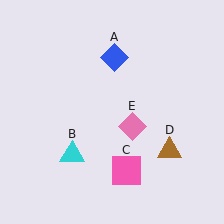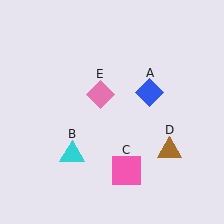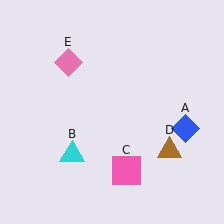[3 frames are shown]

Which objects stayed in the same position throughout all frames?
Cyan triangle (object B) and pink square (object C) and brown triangle (object D) remained stationary.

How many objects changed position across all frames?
2 objects changed position: blue diamond (object A), pink diamond (object E).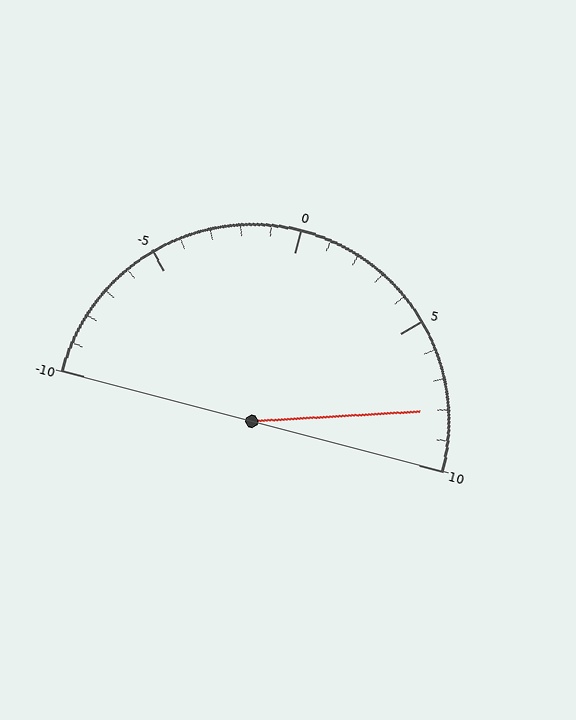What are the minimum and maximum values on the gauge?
The gauge ranges from -10 to 10.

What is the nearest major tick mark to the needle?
The nearest major tick mark is 10.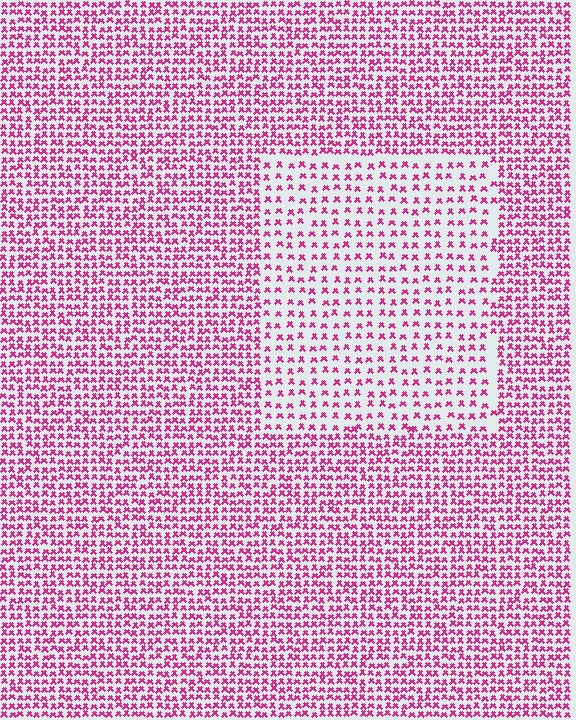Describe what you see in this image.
The image contains small magenta elements arranged at two different densities. A rectangle-shaped region is visible where the elements are less densely packed than the surrounding area.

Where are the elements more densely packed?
The elements are more densely packed outside the rectangle boundary.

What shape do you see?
I see a rectangle.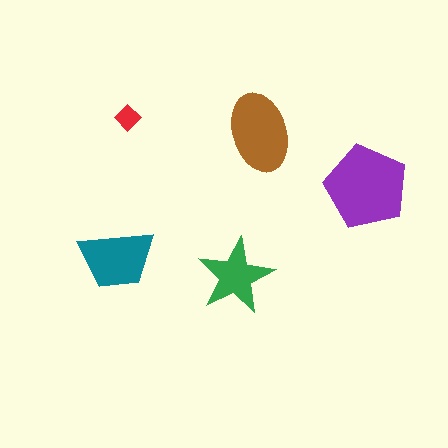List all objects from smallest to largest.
The red diamond, the green star, the teal trapezoid, the brown ellipse, the purple pentagon.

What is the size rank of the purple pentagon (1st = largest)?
1st.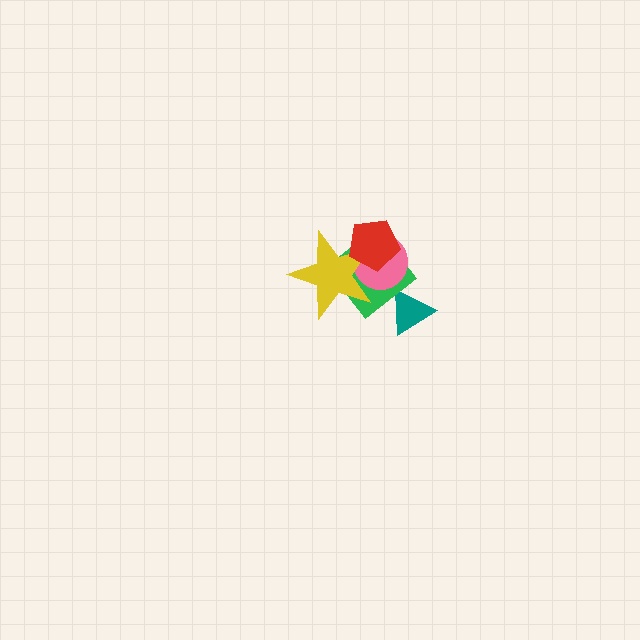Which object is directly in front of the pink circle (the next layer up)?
The yellow star is directly in front of the pink circle.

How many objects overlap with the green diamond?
4 objects overlap with the green diamond.